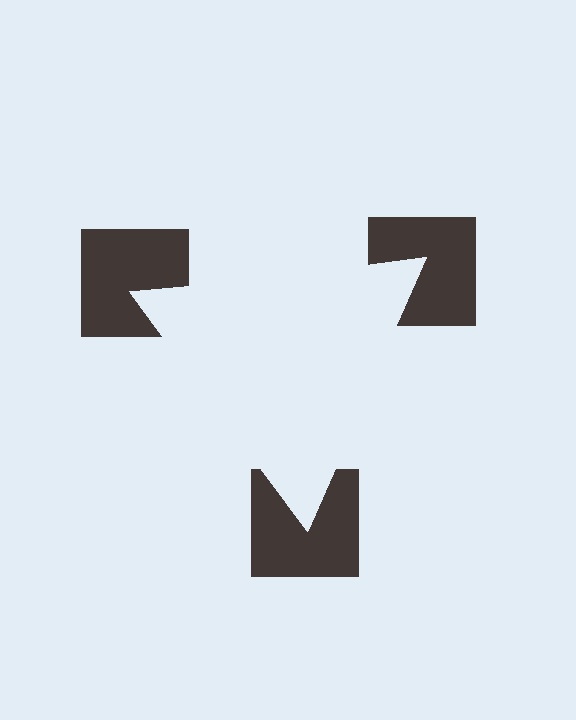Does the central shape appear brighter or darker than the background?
It typically appears slightly brighter than the background, even though no actual brightness change is drawn.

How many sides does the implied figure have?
3 sides.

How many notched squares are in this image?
There are 3 — one at each vertex of the illusory triangle.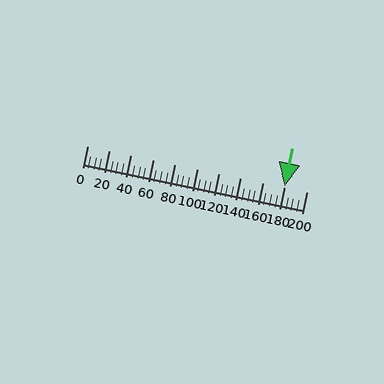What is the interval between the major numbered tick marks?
The major tick marks are spaced 20 units apart.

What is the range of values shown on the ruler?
The ruler shows values from 0 to 200.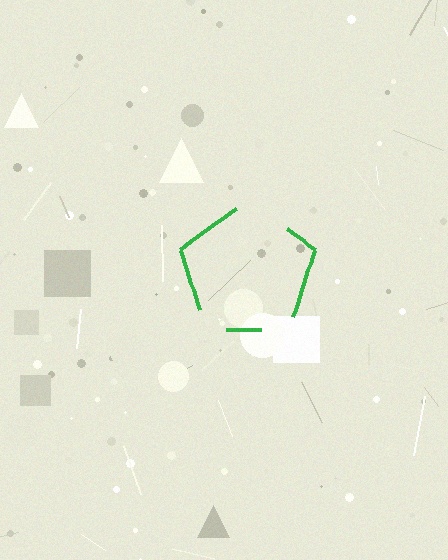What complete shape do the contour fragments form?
The contour fragments form a pentagon.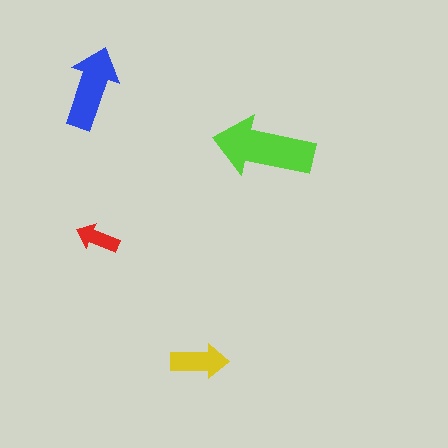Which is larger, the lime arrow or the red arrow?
The lime one.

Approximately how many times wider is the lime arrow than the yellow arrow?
About 2 times wider.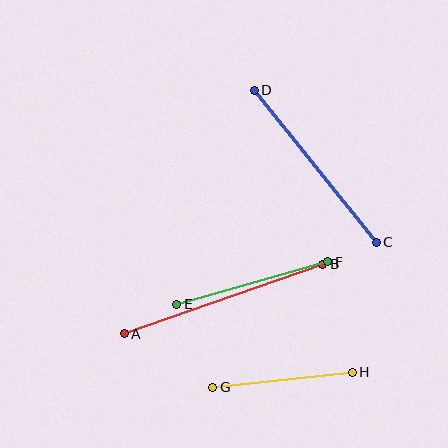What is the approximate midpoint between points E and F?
The midpoint is at approximately (252, 283) pixels.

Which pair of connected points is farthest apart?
Points A and B are farthest apart.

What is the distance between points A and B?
The distance is approximately 210 pixels.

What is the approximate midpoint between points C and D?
The midpoint is at approximately (315, 166) pixels.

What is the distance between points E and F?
The distance is approximately 157 pixels.